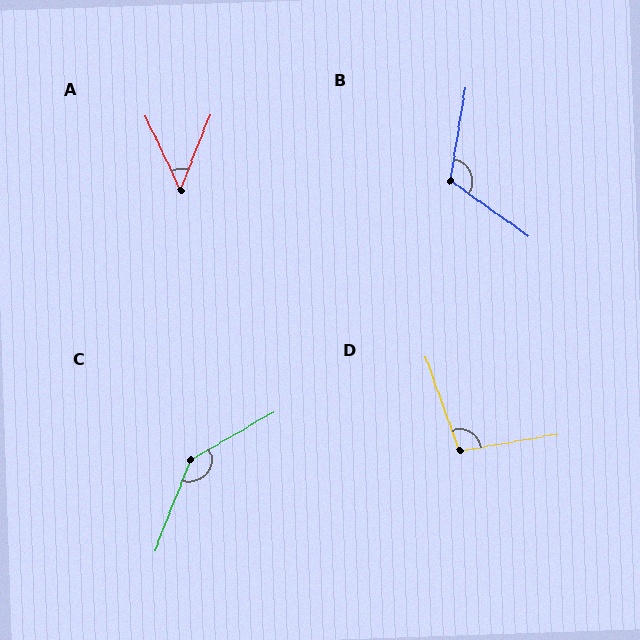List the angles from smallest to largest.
A (47°), D (100°), B (116°), C (141°).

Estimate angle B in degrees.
Approximately 116 degrees.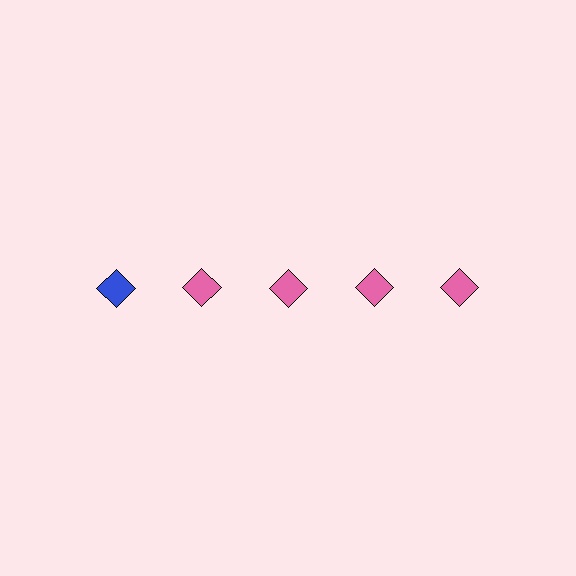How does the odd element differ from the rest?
It has a different color: blue instead of pink.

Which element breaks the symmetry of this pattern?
The blue diamond in the top row, leftmost column breaks the symmetry. All other shapes are pink diamonds.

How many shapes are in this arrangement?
There are 5 shapes arranged in a grid pattern.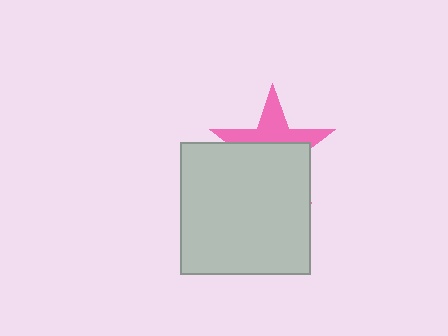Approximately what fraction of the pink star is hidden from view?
Roughly 59% of the pink star is hidden behind the light gray rectangle.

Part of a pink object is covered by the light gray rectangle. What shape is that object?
It is a star.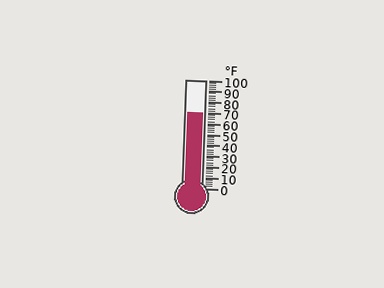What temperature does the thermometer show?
The thermometer shows approximately 70°F.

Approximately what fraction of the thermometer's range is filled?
The thermometer is filled to approximately 70% of its range.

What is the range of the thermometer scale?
The thermometer scale ranges from 0°F to 100°F.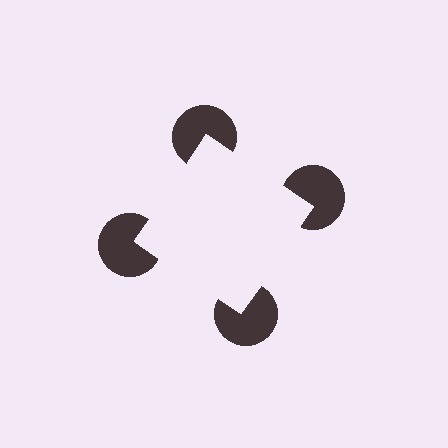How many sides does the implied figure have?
4 sides.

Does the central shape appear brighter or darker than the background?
It typically appears slightly brighter than the background, even though no actual brightness change is drawn.